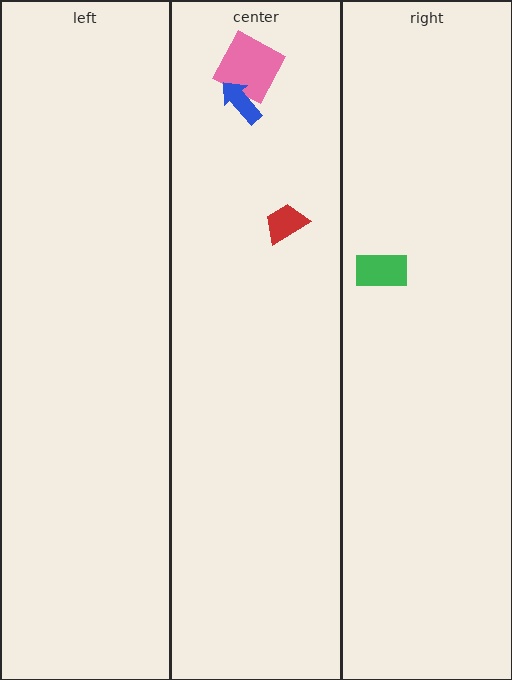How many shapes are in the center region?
3.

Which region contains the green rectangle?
The right region.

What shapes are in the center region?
The pink square, the blue arrow, the red trapezoid.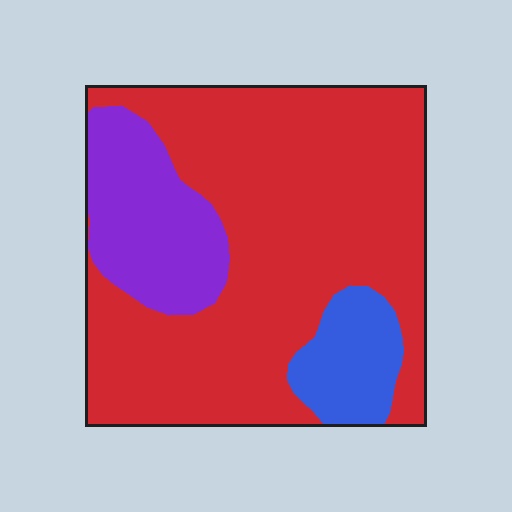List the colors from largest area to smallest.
From largest to smallest: red, purple, blue.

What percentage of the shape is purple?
Purple covers about 20% of the shape.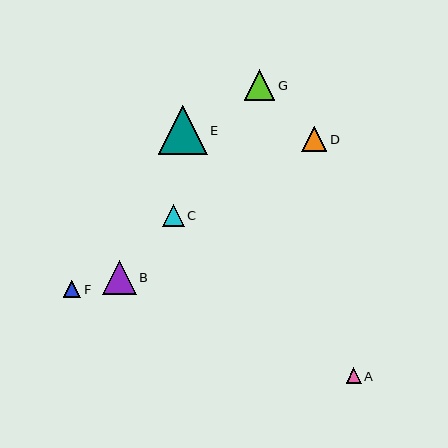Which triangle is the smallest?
Triangle A is the smallest with a size of approximately 15 pixels.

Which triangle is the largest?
Triangle E is the largest with a size of approximately 48 pixels.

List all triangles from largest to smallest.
From largest to smallest: E, B, G, D, C, F, A.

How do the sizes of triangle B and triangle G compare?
Triangle B and triangle G are approximately the same size.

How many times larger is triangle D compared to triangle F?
Triangle D is approximately 1.4 times the size of triangle F.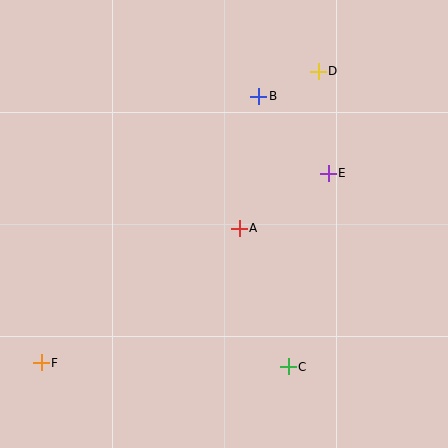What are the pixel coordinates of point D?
Point D is at (318, 71).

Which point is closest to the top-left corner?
Point B is closest to the top-left corner.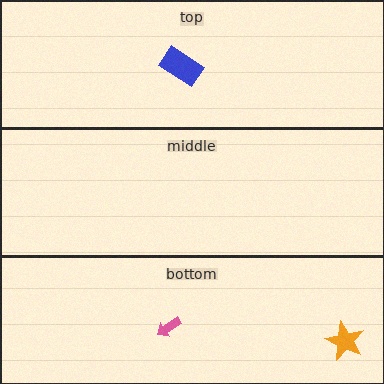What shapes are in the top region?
The blue rectangle.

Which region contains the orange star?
The bottom region.